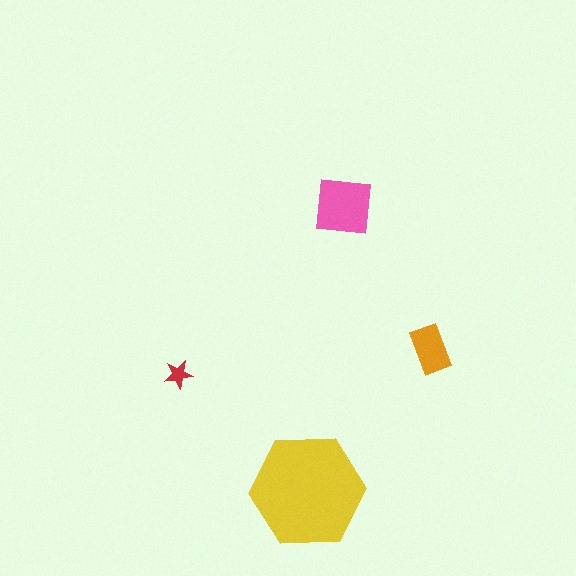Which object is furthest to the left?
The red star is leftmost.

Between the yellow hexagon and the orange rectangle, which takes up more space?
The yellow hexagon.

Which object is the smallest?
The red star.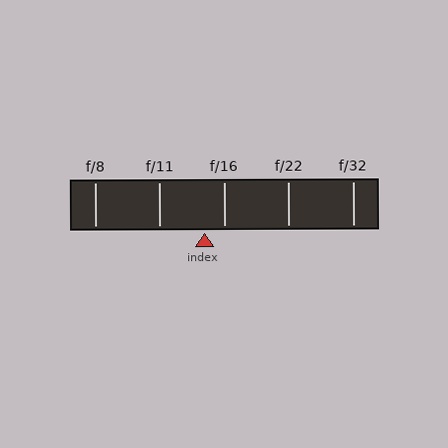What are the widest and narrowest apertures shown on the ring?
The widest aperture shown is f/8 and the narrowest is f/32.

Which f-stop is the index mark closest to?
The index mark is closest to f/16.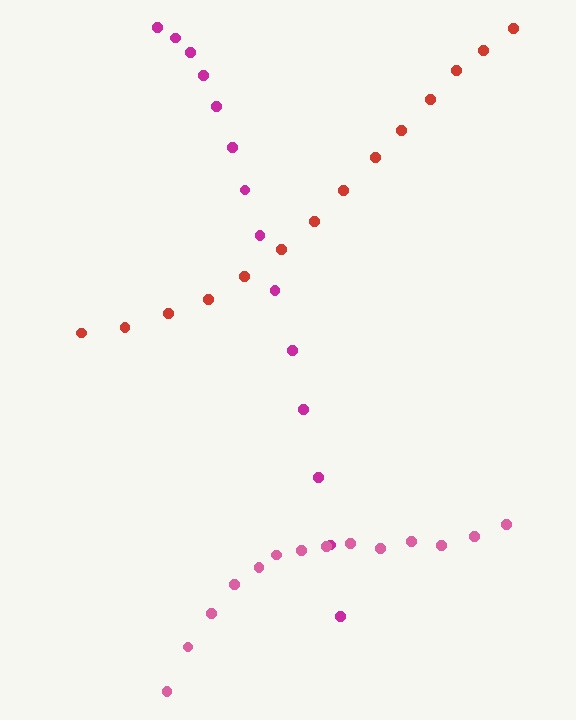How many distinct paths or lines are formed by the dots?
There are 3 distinct paths.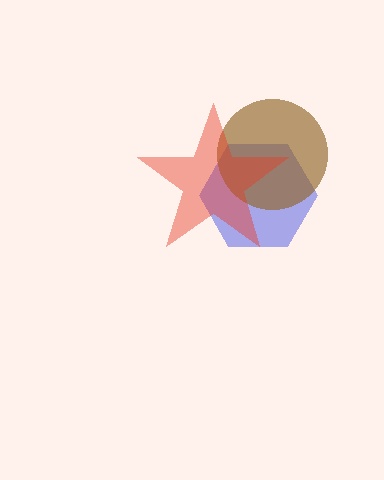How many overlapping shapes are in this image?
There are 3 overlapping shapes in the image.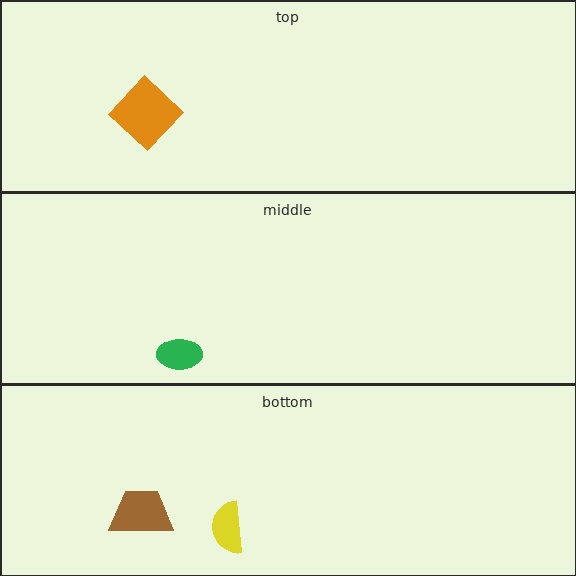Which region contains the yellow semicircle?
The bottom region.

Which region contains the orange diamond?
The top region.